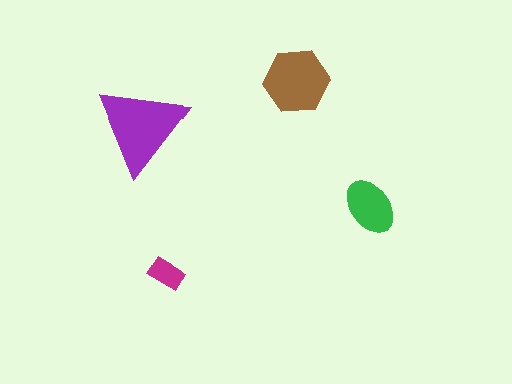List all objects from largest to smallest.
The purple triangle, the brown hexagon, the green ellipse, the magenta rectangle.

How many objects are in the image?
There are 4 objects in the image.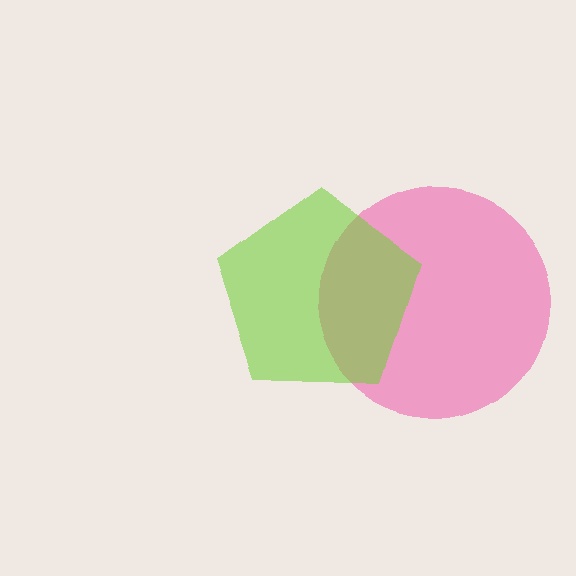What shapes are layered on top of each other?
The layered shapes are: a pink circle, a lime pentagon.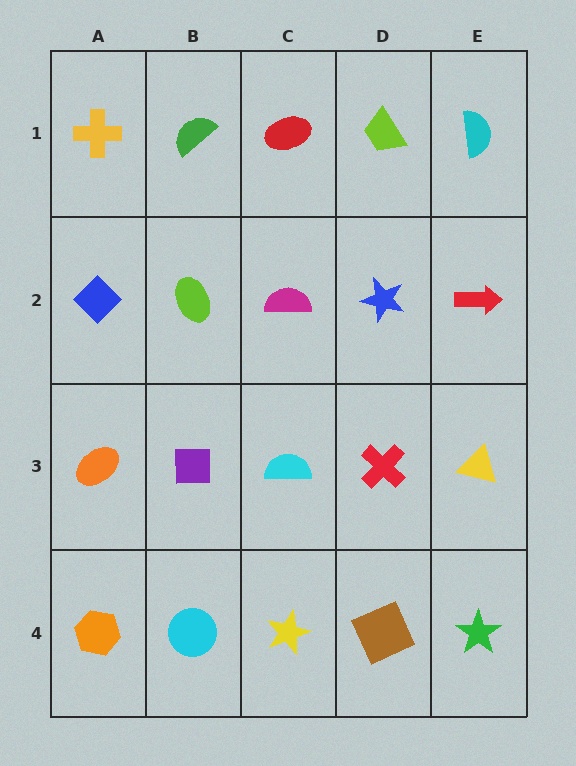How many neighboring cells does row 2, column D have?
4.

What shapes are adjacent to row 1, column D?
A blue star (row 2, column D), a red ellipse (row 1, column C), a cyan semicircle (row 1, column E).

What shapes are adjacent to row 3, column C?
A magenta semicircle (row 2, column C), a yellow star (row 4, column C), a purple square (row 3, column B), a red cross (row 3, column D).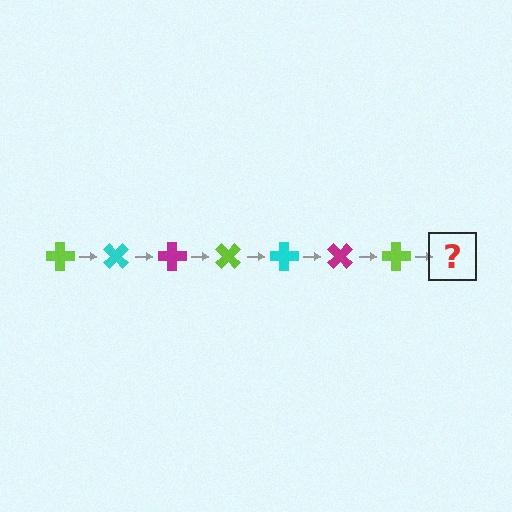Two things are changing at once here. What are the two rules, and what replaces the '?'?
The two rules are that it rotates 45 degrees each step and the color cycles through lime, cyan, and magenta. The '?' should be a cyan cross, rotated 315 degrees from the start.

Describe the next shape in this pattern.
It should be a cyan cross, rotated 315 degrees from the start.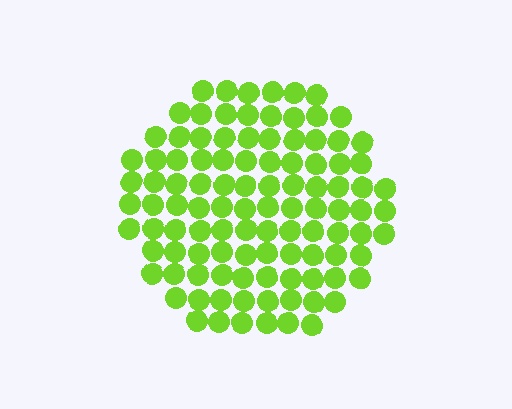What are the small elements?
The small elements are circles.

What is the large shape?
The large shape is a circle.